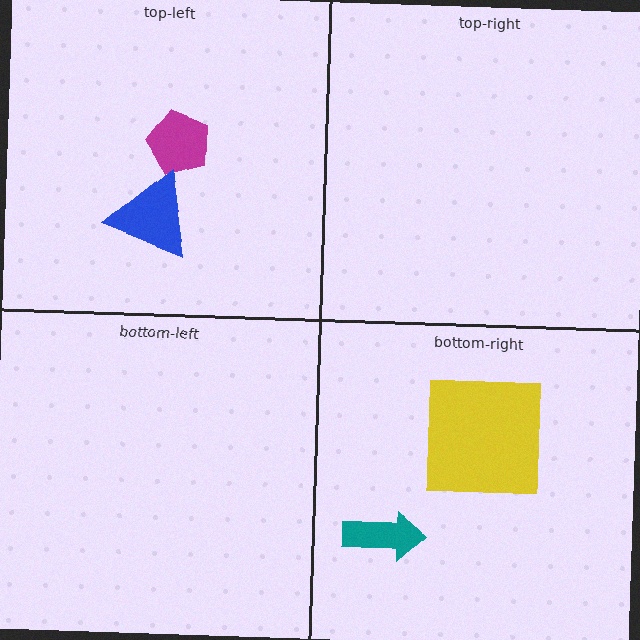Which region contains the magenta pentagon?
The top-left region.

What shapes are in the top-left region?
The magenta pentagon, the blue triangle.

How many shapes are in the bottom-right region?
2.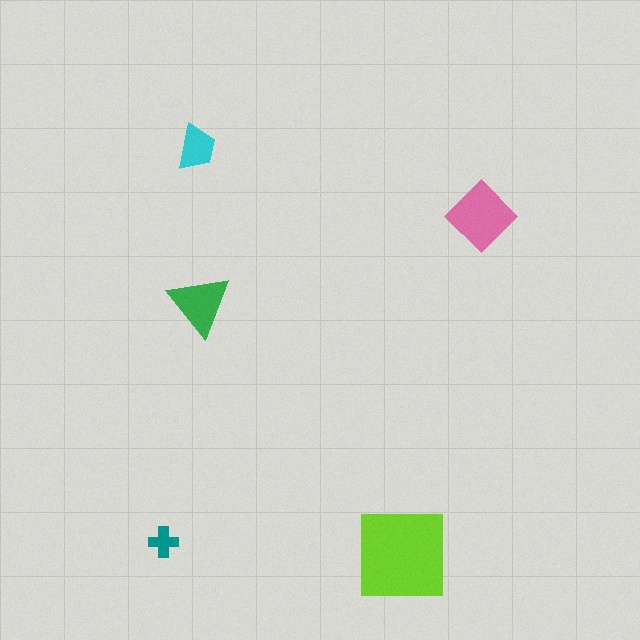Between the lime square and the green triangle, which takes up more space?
The lime square.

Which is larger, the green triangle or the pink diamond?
The pink diamond.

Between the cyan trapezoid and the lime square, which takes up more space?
The lime square.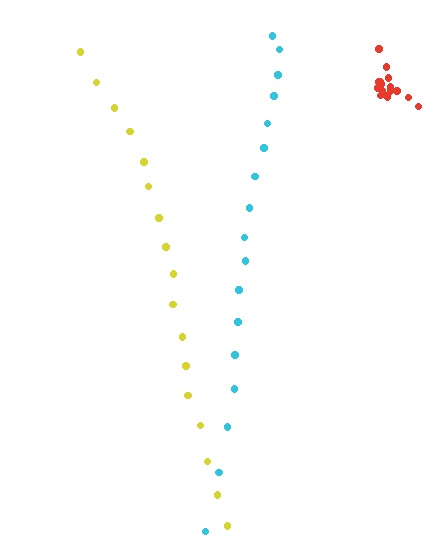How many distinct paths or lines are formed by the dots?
There are 3 distinct paths.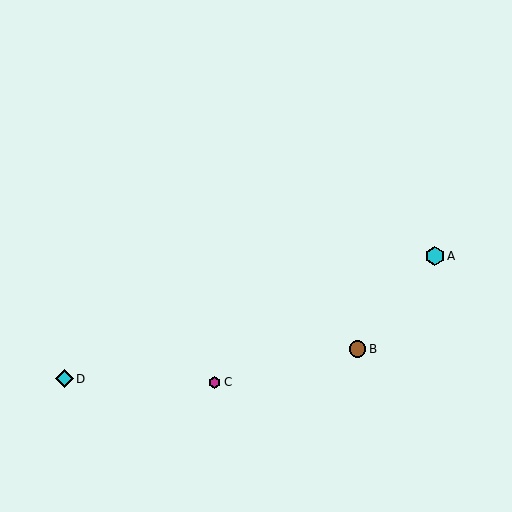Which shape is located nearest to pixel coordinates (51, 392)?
The cyan diamond (labeled D) at (64, 379) is nearest to that location.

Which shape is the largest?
The cyan hexagon (labeled A) is the largest.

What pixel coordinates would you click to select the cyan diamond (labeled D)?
Click at (64, 379) to select the cyan diamond D.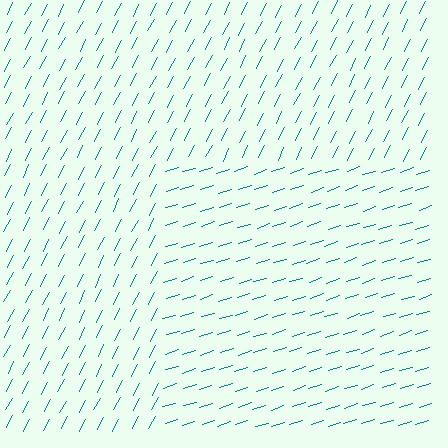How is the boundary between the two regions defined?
The boundary is defined purely by a change in line orientation (approximately 45 degrees difference). All lines are the same color and thickness.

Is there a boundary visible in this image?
Yes, there is a texture boundary formed by a change in line orientation.